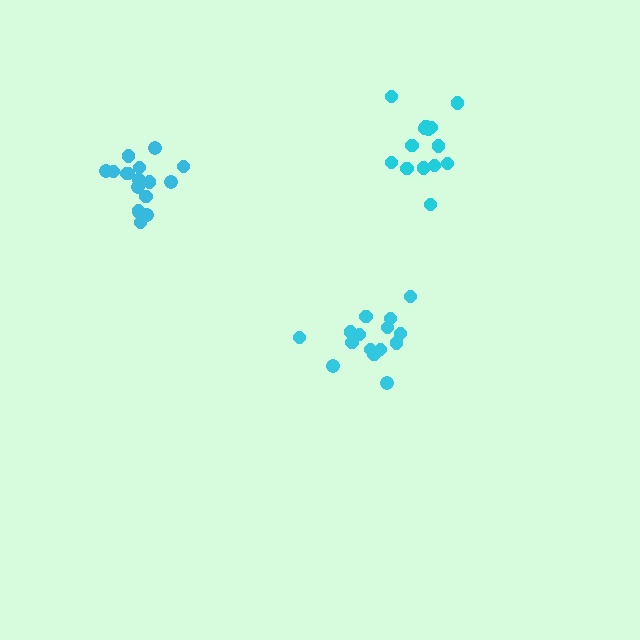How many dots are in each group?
Group 1: 17 dots, Group 2: 15 dots, Group 3: 15 dots (47 total).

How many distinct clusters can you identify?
There are 3 distinct clusters.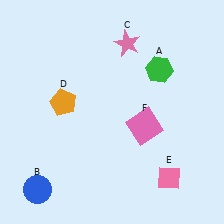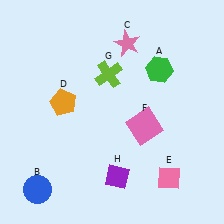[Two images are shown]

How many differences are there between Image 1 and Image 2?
There are 2 differences between the two images.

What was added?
A lime cross (G), a purple diamond (H) were added in Image 2.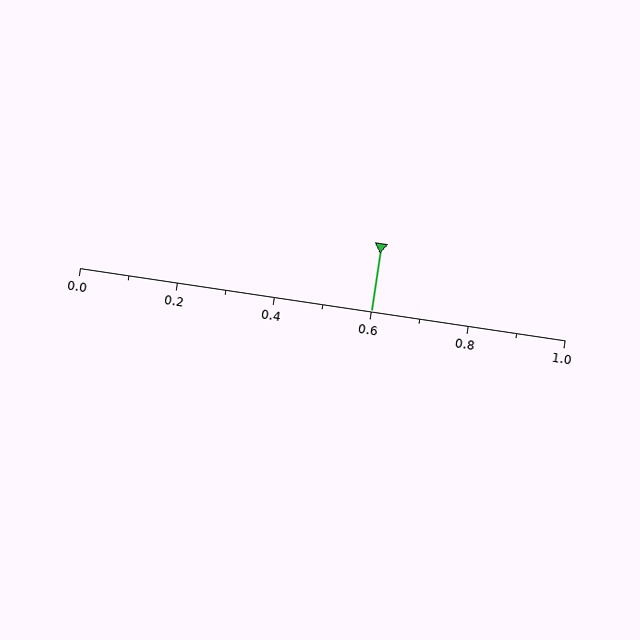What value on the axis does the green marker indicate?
The marker indicates approximately 0.6.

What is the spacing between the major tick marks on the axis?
The major ticks are spaced 0.2 apart.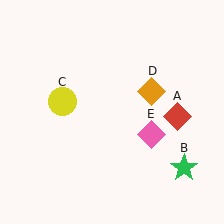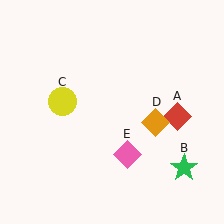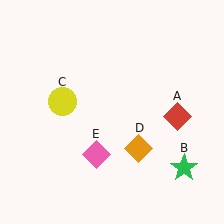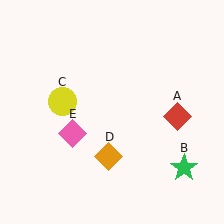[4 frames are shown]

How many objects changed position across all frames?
2 objects changed position: orange diamond (object D), pink diamond (object E).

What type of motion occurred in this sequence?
The orange diamond (object D), pink diamond (object E) rotated clockwise around the center of the scene.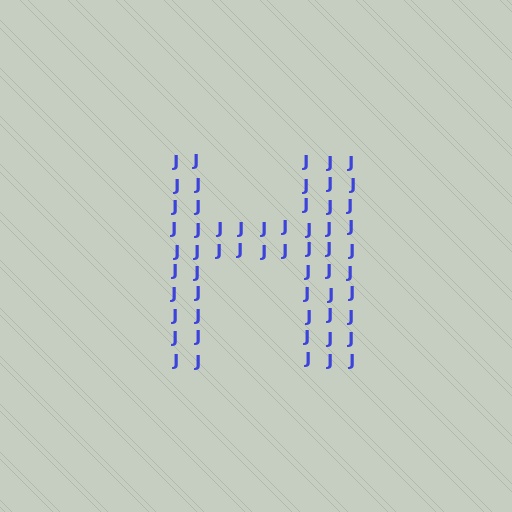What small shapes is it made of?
It is made of small letter J's.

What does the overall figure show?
The overall figure shows the letter H.